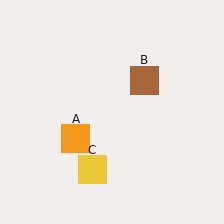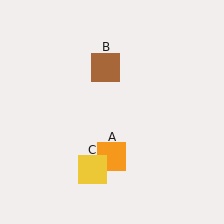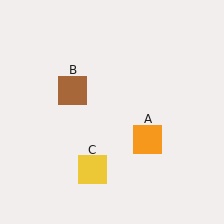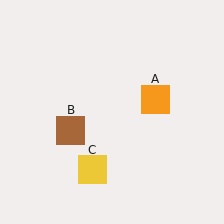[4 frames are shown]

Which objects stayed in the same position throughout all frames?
Yellow square (object C) remained stationary.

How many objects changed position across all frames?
2 objects changed position: orange square (object A), brown square (object B).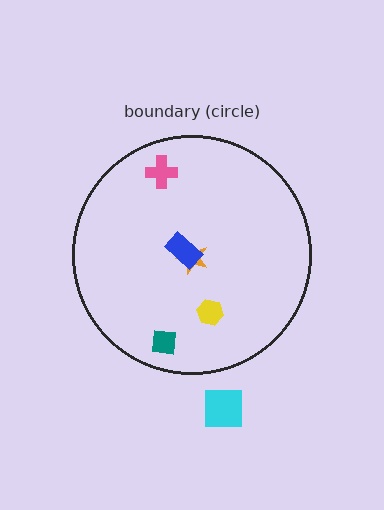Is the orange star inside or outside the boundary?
Inside.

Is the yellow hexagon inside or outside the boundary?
Inside.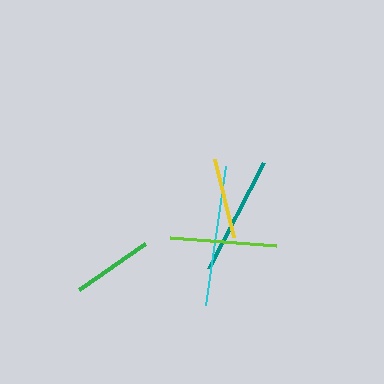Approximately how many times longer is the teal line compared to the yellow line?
The teal line is approximately 1.5 times the length of the yellow line.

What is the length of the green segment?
The green segment is approximately 81 pixels long.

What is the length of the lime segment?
The lime segment is approximately 107 pixels long.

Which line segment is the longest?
The cyan line is the longest at approximately 140 pixels.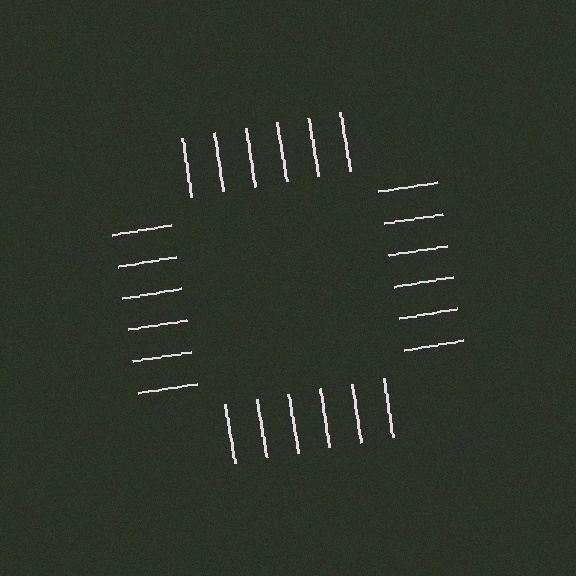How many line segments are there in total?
24 — 6 along each of the 4 edges.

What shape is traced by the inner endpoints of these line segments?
An illusory square — the line segments terminate on its edges but no continuous stroke is drawn.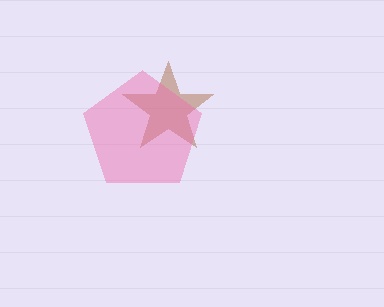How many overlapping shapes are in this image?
There are 2 overlapping shapes in the image.